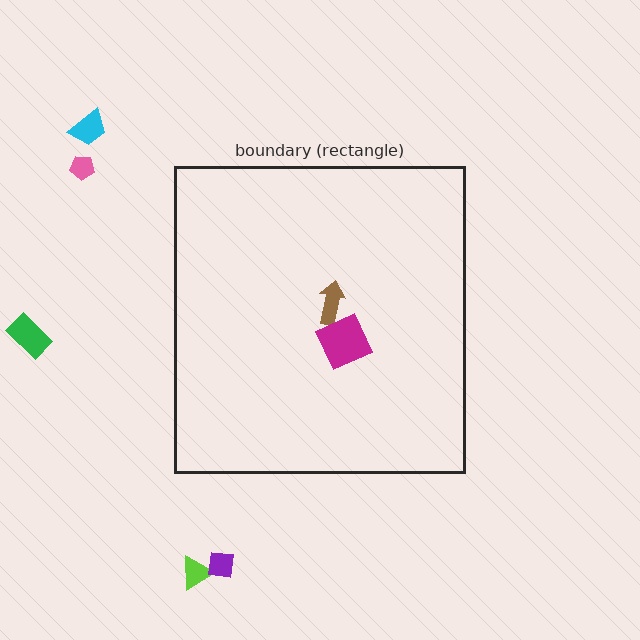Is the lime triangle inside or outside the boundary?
Outside.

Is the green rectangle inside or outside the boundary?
Outside.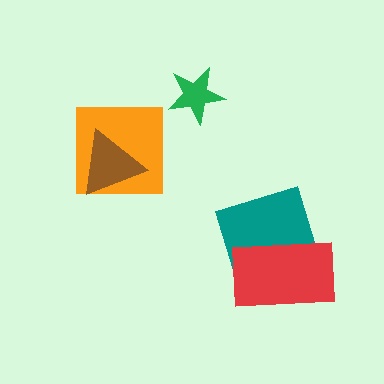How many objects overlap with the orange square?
1 object overlaps with the orange square.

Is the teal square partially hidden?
Yes, it is partially covered by another shape.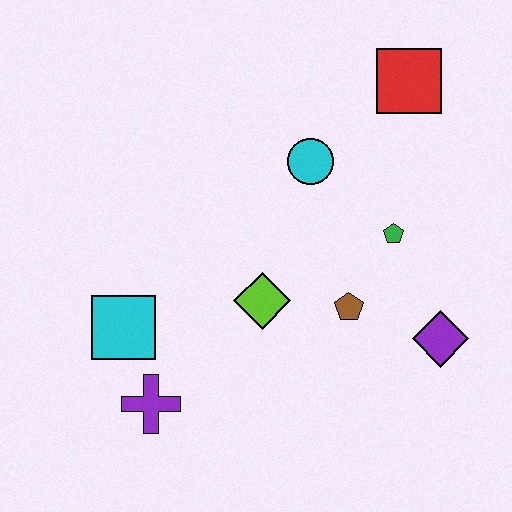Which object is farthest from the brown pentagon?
The red square is farthest from the brown pentagon.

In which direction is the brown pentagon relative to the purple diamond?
The brown pentagon is to the left of the purple diamond.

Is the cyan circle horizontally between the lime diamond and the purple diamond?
Yes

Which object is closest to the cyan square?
The purple cross is closest to the cyan square.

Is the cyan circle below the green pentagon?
No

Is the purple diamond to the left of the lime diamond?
No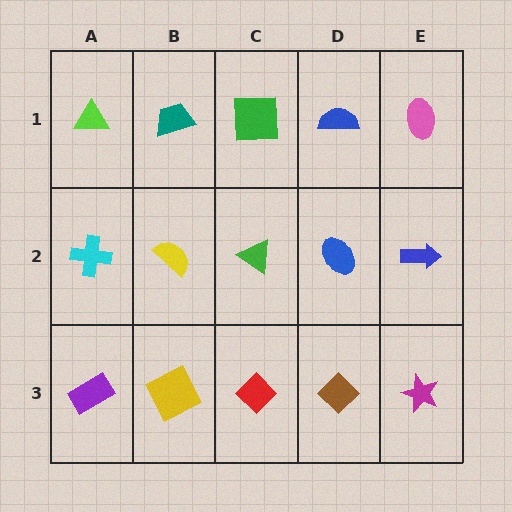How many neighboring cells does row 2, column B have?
4.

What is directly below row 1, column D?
A blue ellipse.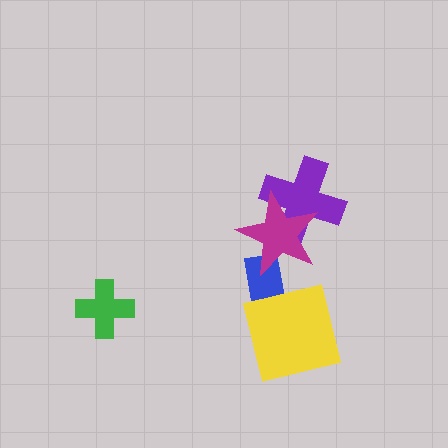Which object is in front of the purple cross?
The magenta star is in front of the purple cross.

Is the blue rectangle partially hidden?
Yes, it is partially covered by another shape.